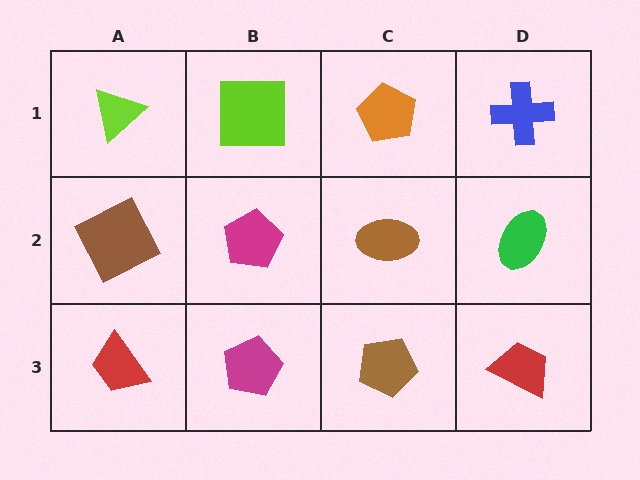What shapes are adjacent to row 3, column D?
A green ellipse (row 2, column D), a brown pentagon (row 3, column C).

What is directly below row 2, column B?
A magenta pentagon.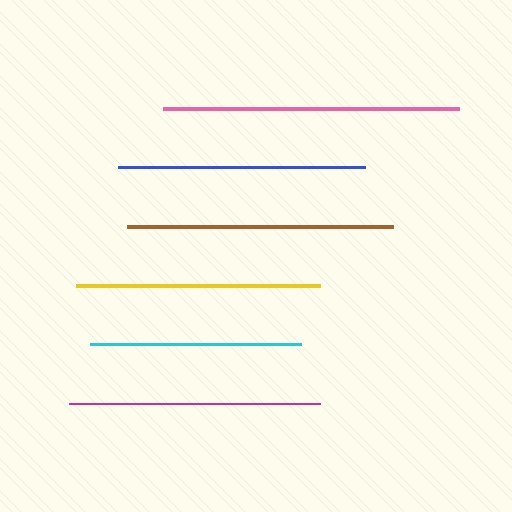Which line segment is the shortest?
The cyan line is the shortest at approximately 211 pixels.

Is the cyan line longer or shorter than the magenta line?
The magenta line is longer than the cyan line.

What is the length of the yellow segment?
The yellow segment is approximately 245 pixels long.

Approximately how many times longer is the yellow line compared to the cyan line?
The yellow line is approximately 1.2 times the length of the cyan line.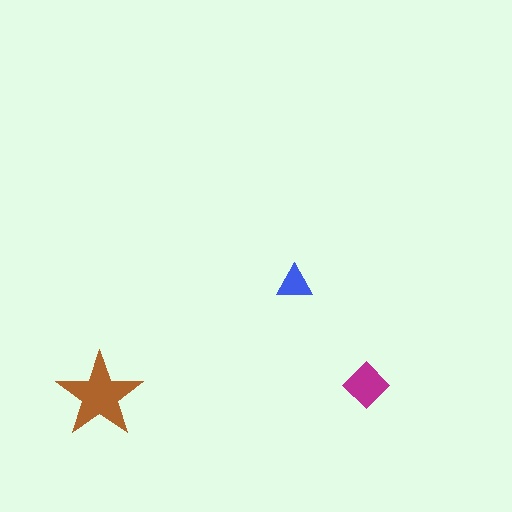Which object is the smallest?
The blue triangle.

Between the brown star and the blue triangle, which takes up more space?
The brown star.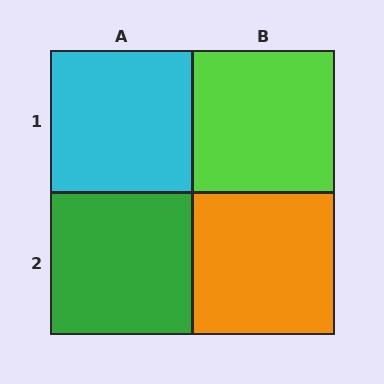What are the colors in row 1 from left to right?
Cyan, lime.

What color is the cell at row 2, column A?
Green.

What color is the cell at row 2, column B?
Orange.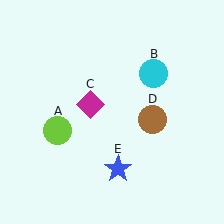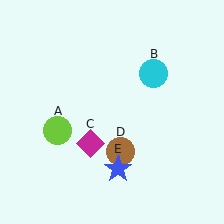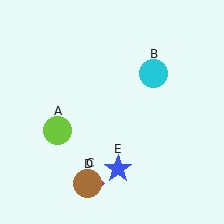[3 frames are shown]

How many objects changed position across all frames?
2 objects changed position: magenta diamond (object C), brown circle (object D).